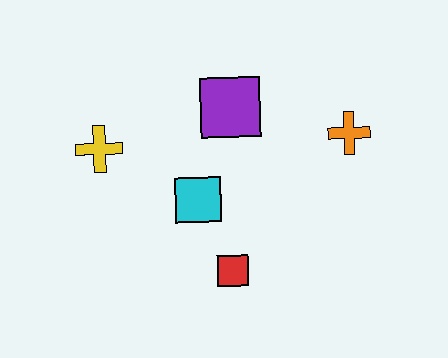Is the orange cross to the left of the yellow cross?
No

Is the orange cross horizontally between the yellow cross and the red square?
No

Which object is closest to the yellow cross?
The cyan square is closest to the yellow cross.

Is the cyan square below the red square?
No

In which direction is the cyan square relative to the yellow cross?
The cyan square is to the right of the yellow cross.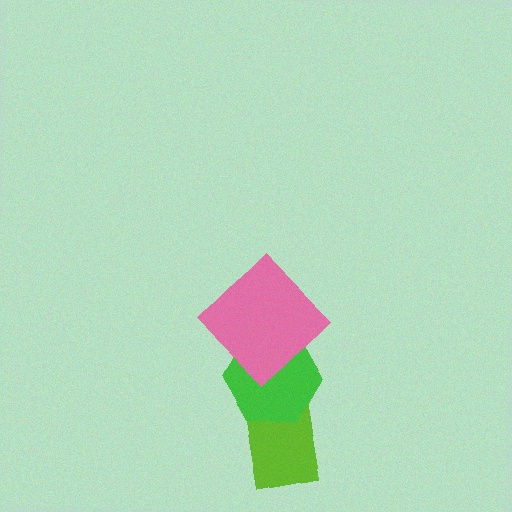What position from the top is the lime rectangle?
The lime rectangle is 3rd from the top.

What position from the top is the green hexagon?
The green hexagon is 2nd from the top.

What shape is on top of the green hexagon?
The pink diamond is on top of the green hexagon.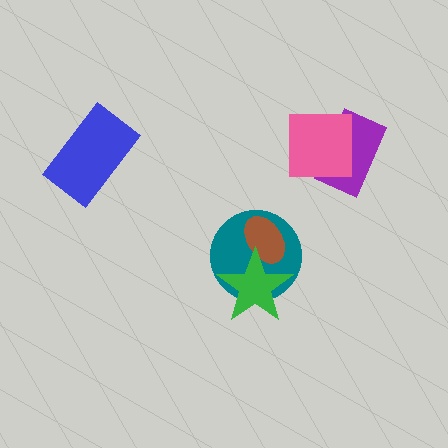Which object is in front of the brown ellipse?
The green star is in front of the brown ellipse.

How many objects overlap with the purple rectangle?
1 object overlaps with the purple rectangle.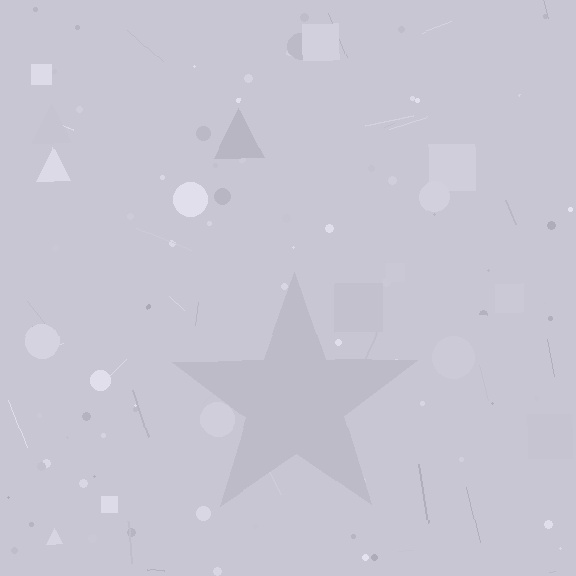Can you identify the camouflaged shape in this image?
The camouflaged shape is a star.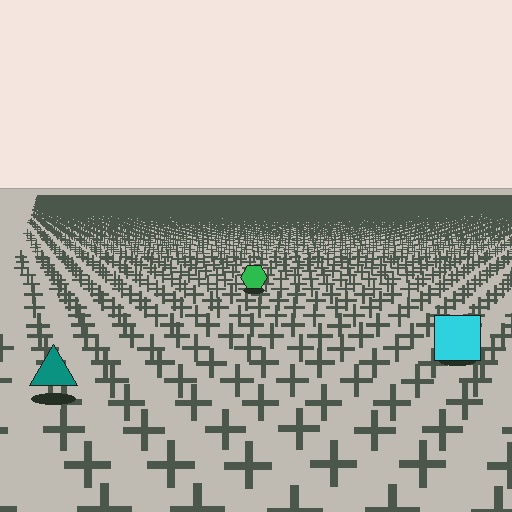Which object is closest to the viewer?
The teal triangle is closest. The texture marks near it are larger and more spread out.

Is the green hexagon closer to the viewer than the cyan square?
No. The cyan square is closer — you can tell from the texture gradient: the ground texture is coarser near it.